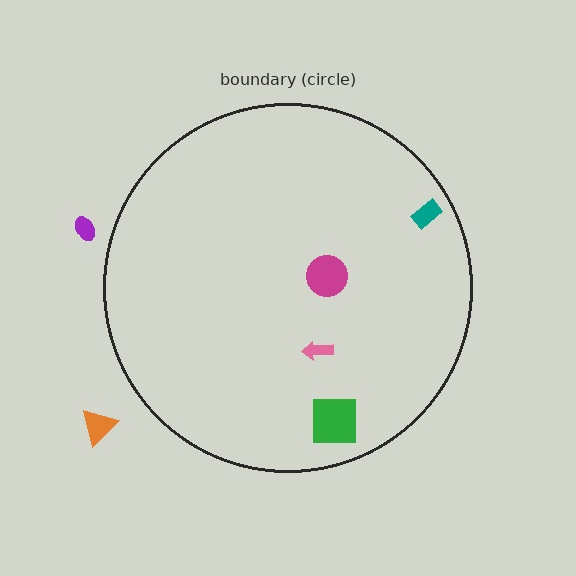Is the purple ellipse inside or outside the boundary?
Outside.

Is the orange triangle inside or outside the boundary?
Outside.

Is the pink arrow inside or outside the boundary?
Inside.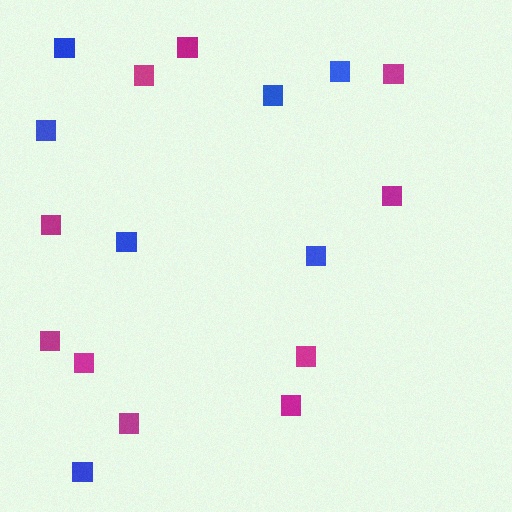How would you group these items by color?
There are 2 groups: one group of magenta squares (10) and one group of blue squares (7).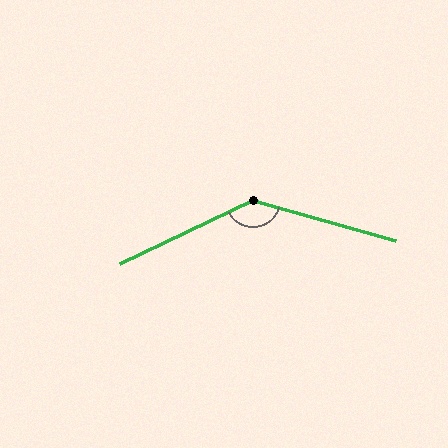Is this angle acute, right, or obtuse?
It is obtuse.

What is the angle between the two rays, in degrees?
Approximately 139 degrees.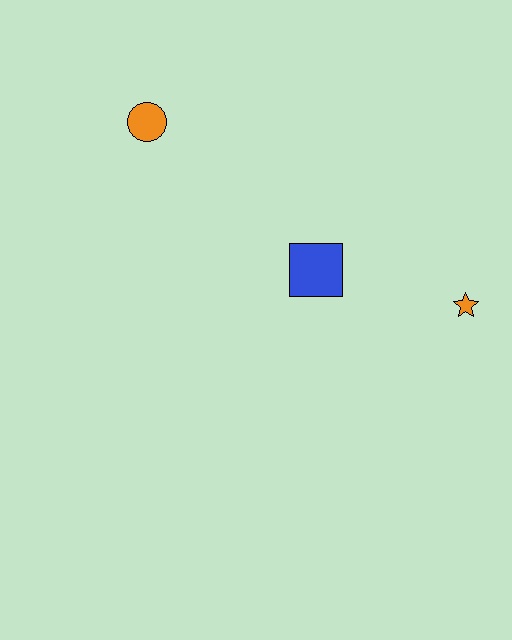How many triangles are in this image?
There are no triangles.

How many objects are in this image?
There are 3 objects.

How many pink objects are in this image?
There are no pink objects.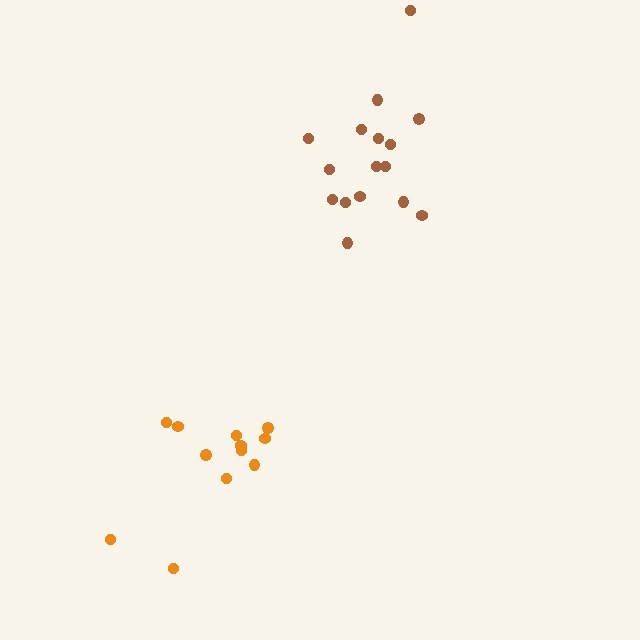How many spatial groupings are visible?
There are 2 spatial groupings.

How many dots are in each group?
Group 1: 16 dots, Group 2: 12 dots (28 total).